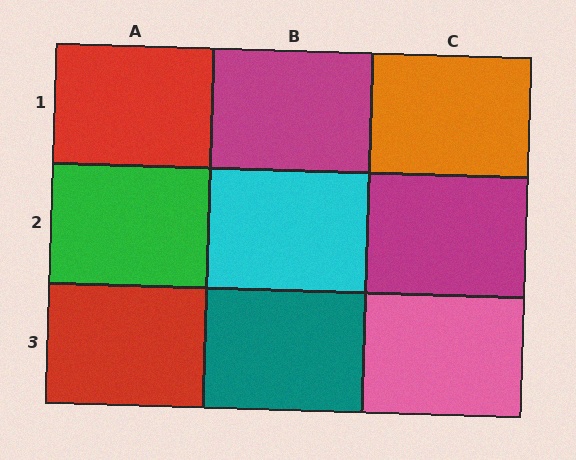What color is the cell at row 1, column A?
Red.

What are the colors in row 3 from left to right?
Red, teal, pink.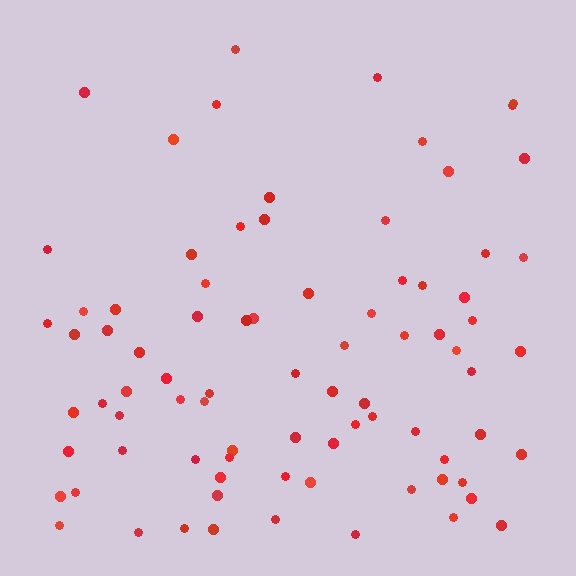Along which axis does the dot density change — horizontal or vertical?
Vertical.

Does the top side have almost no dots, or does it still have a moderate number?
Still a moderate number, just noticeably fewer than the bottom.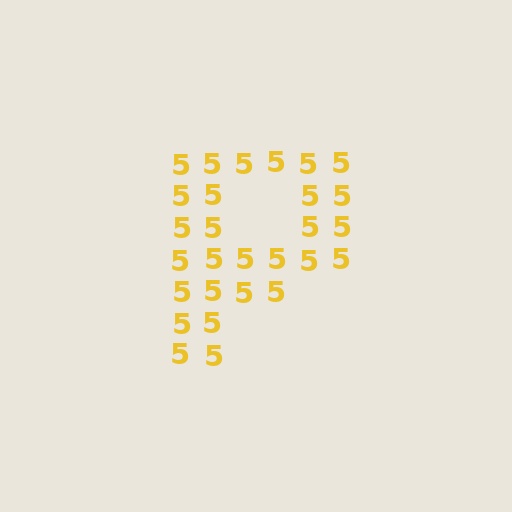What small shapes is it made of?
It is made of small digit 5's.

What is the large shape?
The large shape is the letter P.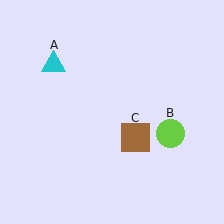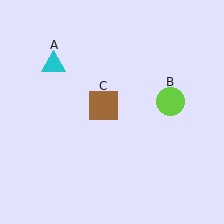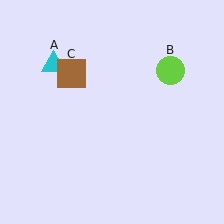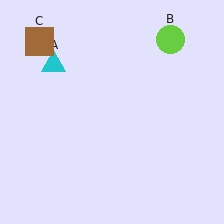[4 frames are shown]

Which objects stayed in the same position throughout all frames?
Cyan triangle (object A) remained stationary.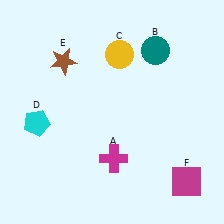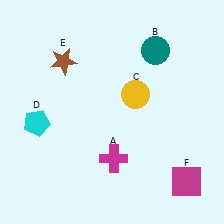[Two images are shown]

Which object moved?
The yellow circle (C) moved down.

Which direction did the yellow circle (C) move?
The yellow circle (C) moved down.